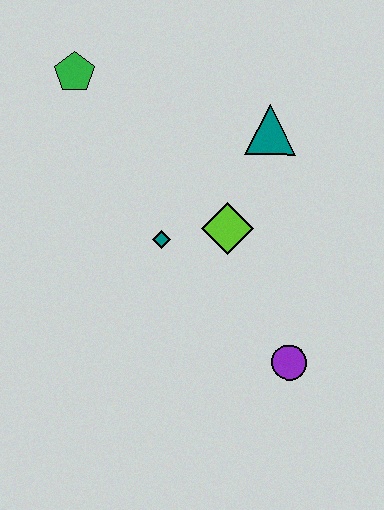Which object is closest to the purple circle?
The lime diamond is closest to the purple circle.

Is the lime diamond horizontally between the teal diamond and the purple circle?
Yes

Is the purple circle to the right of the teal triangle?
Yes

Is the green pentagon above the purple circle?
Yes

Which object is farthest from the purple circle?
The green pentagon is farthest from the purple circle.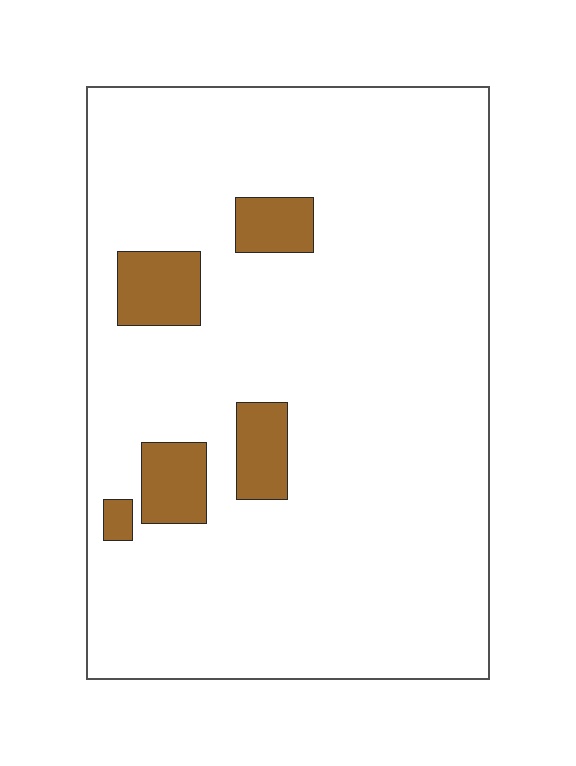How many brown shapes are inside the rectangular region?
5.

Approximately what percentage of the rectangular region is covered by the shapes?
Approximately 10%.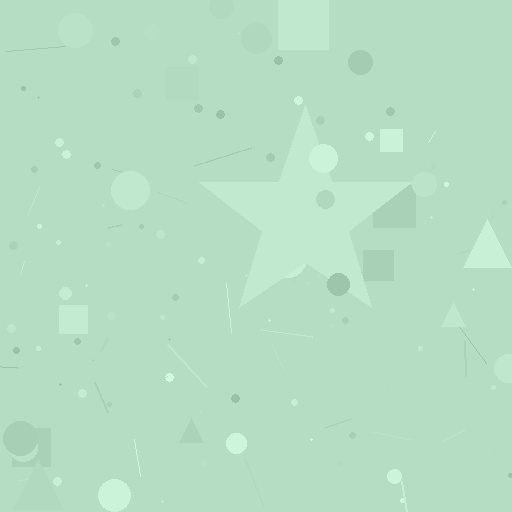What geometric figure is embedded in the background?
A star is embedded in the background.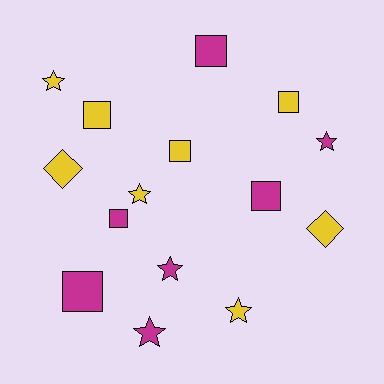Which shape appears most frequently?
Square, with 7 objects.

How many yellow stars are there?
There are 3 yellow stars.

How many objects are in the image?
There are 15 objects.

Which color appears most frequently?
Yellow, with 8 objects.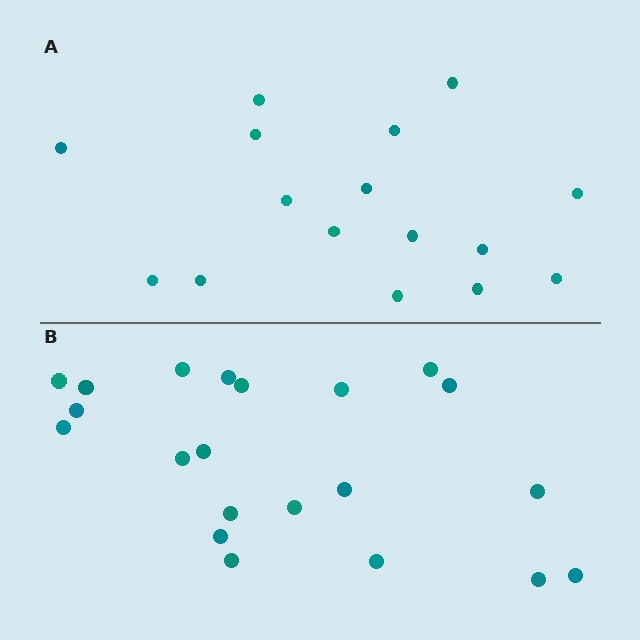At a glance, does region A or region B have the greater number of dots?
Region B (the bottom region) has more dots.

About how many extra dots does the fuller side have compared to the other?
Region B has about 5 more dots than region A.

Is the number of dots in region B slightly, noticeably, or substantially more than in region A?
Region B has noticeably more, but not dramatically so. The ratio is roughly 1.3 to 1.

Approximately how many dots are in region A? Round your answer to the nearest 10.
About 20 dots. (The exact count is 16, which rounds to 20.)